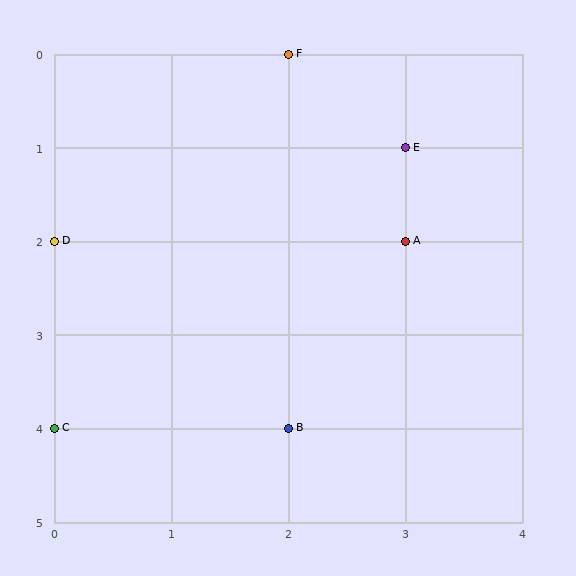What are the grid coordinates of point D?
Point D is at grid coordinates (0, 2).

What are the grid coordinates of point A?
Point A is at grid coordinates (3, 2).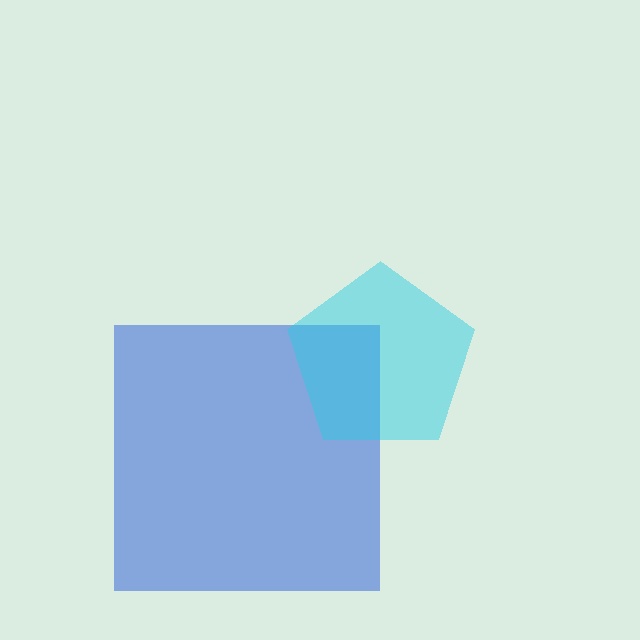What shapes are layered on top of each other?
The layered shapes are: a blue square, a cyan pentagon.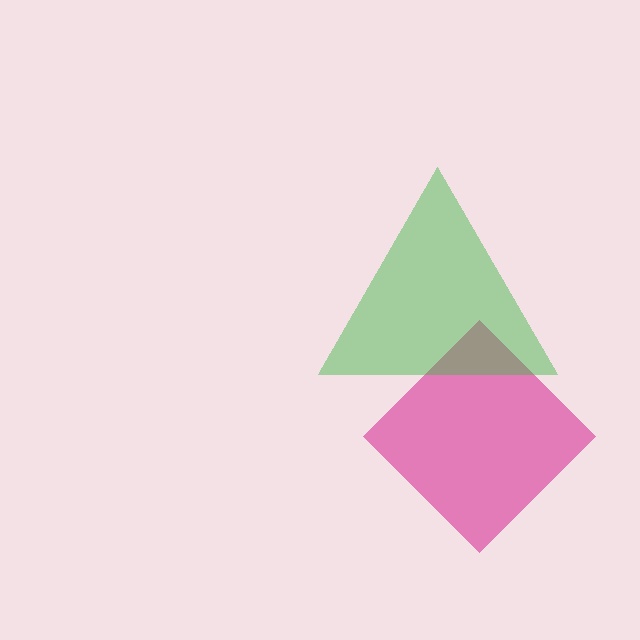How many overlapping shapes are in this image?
There are 2 overlapping shapes in the image.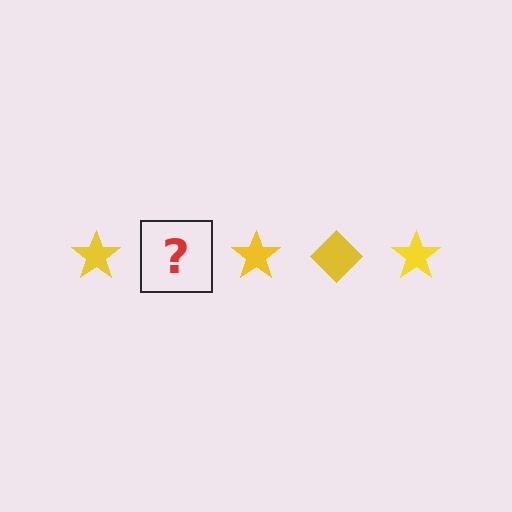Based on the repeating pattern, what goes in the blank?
The blank should be a yellow diamond.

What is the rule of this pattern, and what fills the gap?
The rule is that the pattern cycles through star, diamond shapes in yellow. The gap should be filled with a yellow diamond.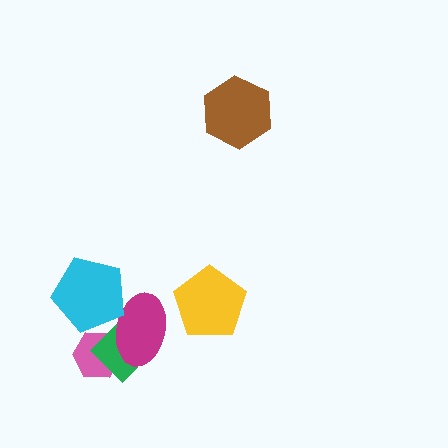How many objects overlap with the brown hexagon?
0 objects overlap with the brown hexagon.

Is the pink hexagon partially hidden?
Yes, it is partially covered by another shape.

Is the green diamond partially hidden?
Yes, it is partially covered by another shape.